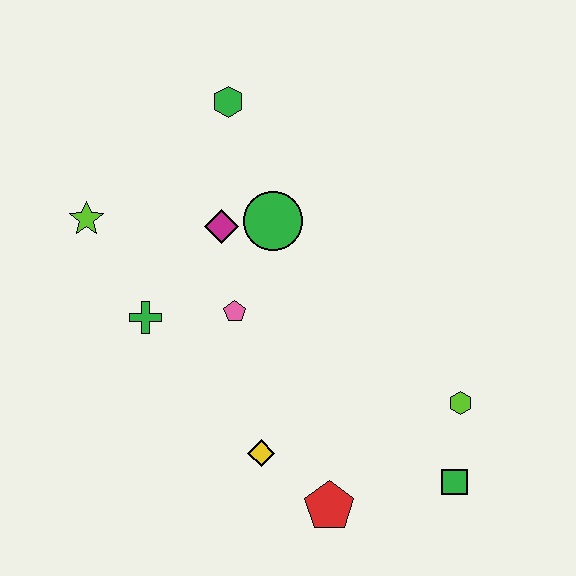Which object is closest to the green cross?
The pink pentagon is closest to the green cross.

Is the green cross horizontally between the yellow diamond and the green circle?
No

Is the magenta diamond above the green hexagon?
No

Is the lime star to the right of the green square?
No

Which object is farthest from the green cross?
The green square is farthest from the green cross.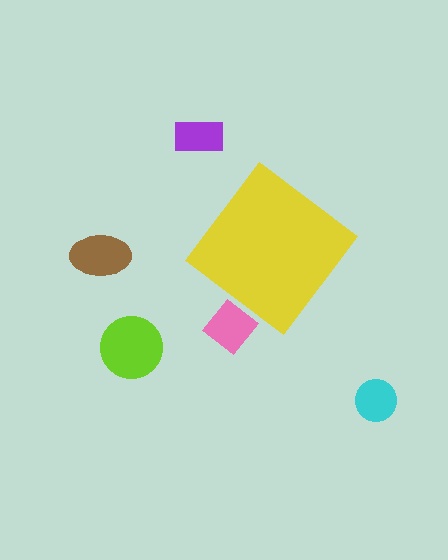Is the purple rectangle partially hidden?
No, the purple rectangle is fully visible.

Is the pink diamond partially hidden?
Yes, the pink diamond is partially hidden behind the yellow diamond.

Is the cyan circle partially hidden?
No, the cyan circle is fully visible.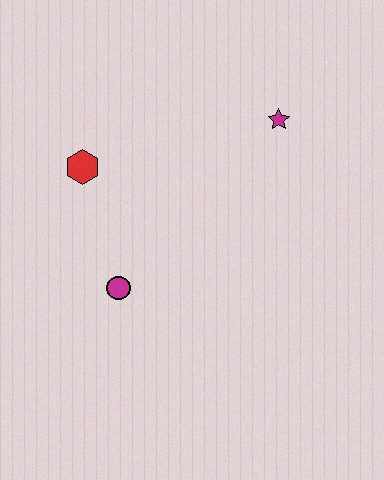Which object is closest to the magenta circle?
The red hexagon is closest to the magenta circle.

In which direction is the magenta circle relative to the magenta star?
The magenta circle is below the magenta star.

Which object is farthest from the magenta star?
The magenta circle is farthest from the magenta star.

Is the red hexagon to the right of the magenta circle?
No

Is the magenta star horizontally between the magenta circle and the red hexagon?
No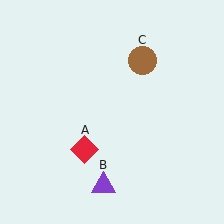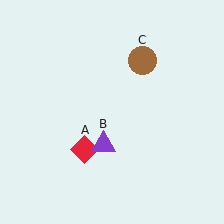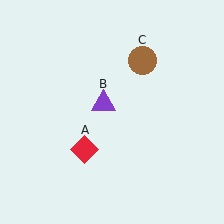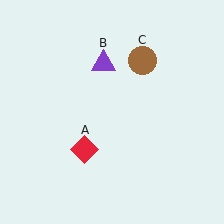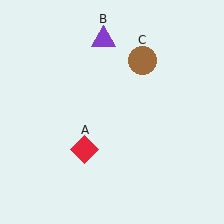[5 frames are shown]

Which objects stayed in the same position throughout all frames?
Red diamond (object A) and brown circle (object C) remained stationary.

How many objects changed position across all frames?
1 object changed position: purple triangle (object B).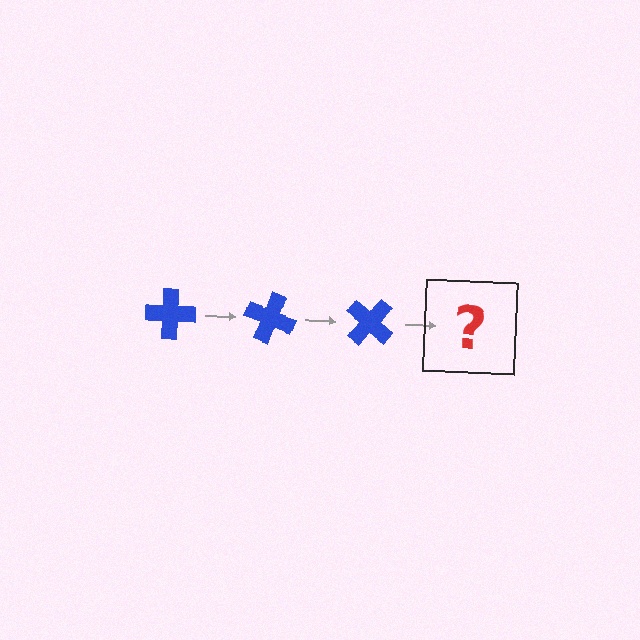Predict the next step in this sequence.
The next step is a blue cross rotated 60 degrees.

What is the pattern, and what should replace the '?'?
The pattern is that the cross rotates 20 degrees each step. The '?' should be a blue cross rotated 60 degrees.